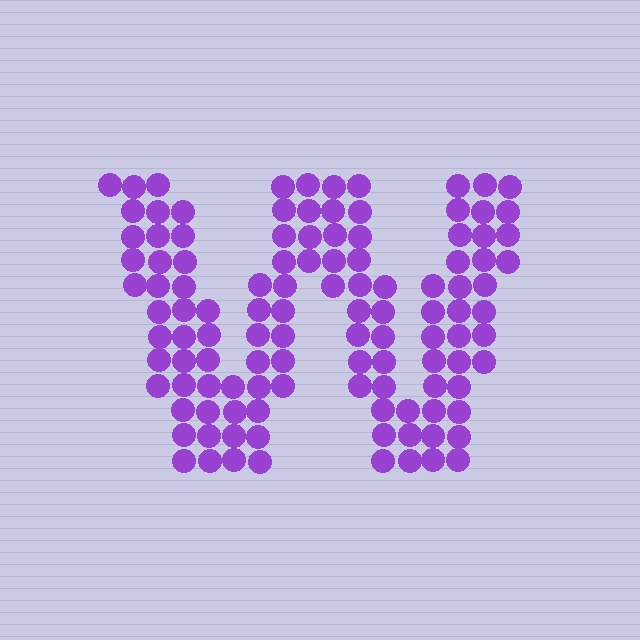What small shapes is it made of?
It is made of small circles.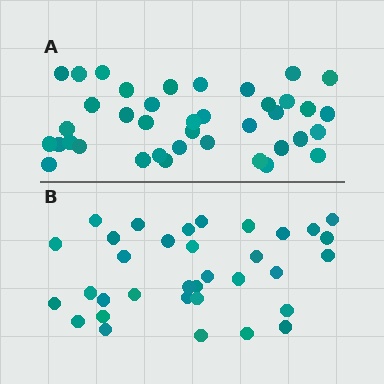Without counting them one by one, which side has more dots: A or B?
Region A (the top region) has more dots.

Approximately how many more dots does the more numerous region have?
Region A has about 5 more dots than region B.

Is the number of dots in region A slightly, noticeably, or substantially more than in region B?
Region A has only slightly more — the two regions are fairly close. The ratio is roughly 1.1 to 1.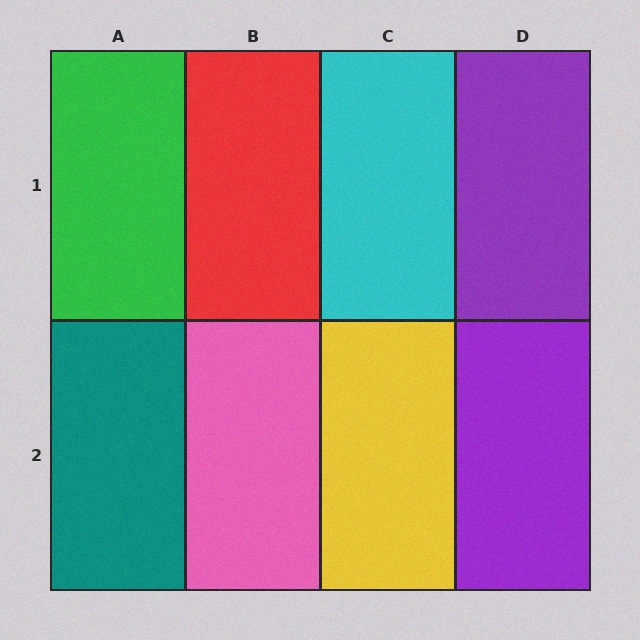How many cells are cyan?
1 cell is cyan.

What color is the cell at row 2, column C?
Yellow.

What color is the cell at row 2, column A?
Teal.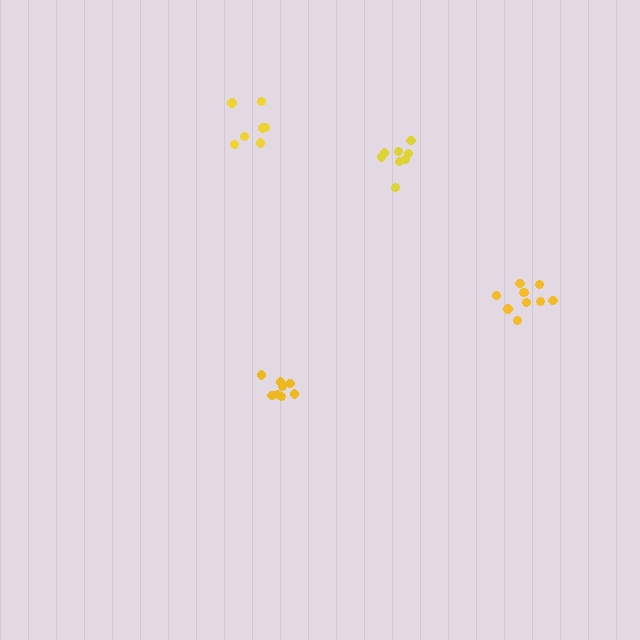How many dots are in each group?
Group 1: 8 dots, Group 2: 7 dots, Group 3: 10 dots, Group 4: 8 dots (33 total).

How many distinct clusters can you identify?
There are 4 distinct clusters.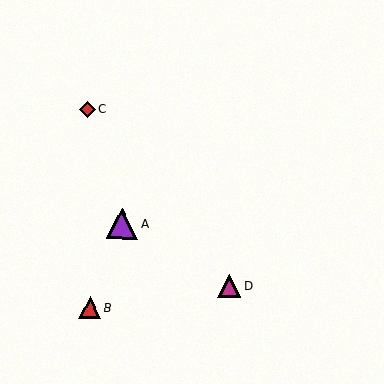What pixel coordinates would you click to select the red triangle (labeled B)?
Click at (90, 307) to select the red triangle B.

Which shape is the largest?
The purple triangle (labeled A) is the largest.